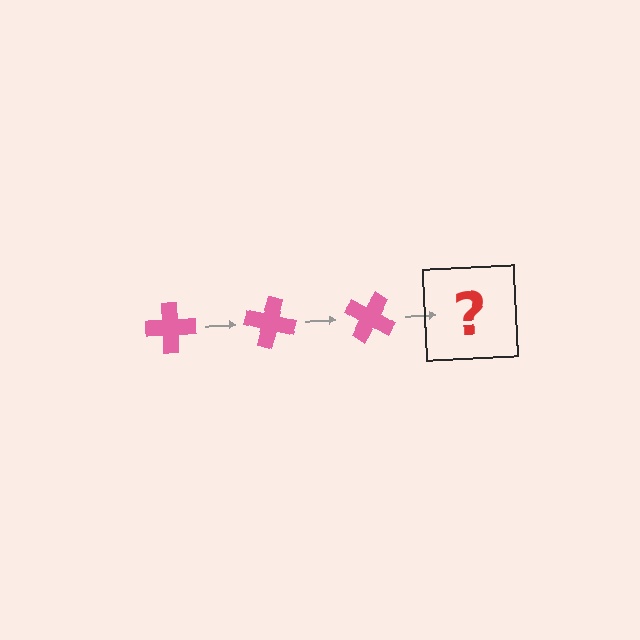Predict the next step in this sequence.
The next step is a pink cross rotated 45 degrees.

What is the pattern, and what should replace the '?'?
The pattern is that the cross rotates 15 degrees each step. The '?' should be a pink cross rotated 45 degrees.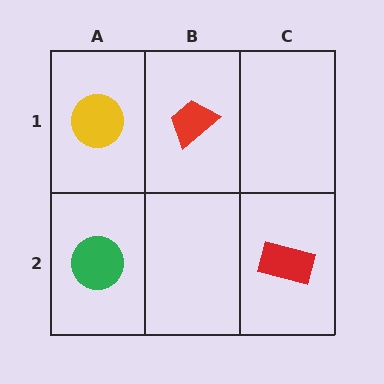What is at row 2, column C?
A red rectangle.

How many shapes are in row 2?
2 shapes.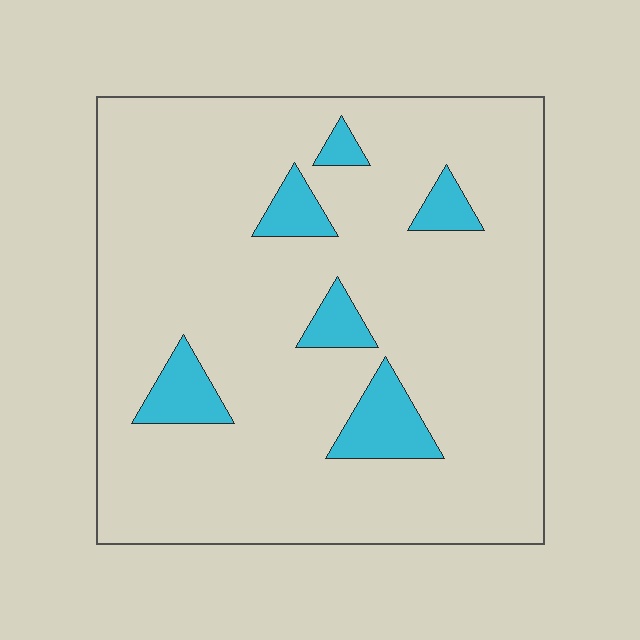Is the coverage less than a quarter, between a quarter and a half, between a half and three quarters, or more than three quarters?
Less than a quarter.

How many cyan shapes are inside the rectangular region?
6.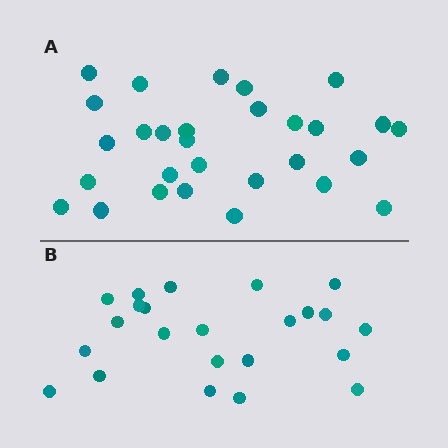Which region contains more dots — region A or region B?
Region A (the top region) has more dots.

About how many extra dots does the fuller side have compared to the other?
Region A has about 6 more dots than region B.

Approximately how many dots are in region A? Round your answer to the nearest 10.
About 30 dots. (The exact count is 29, which rounds to 30.)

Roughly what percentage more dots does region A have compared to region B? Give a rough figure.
About 25% more.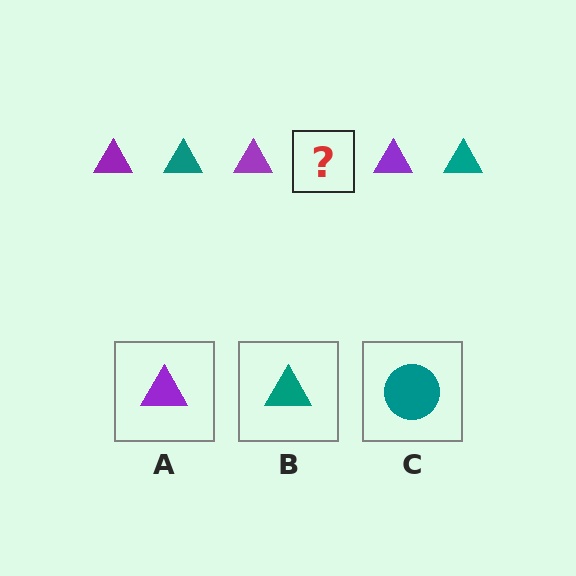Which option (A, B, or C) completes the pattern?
B.